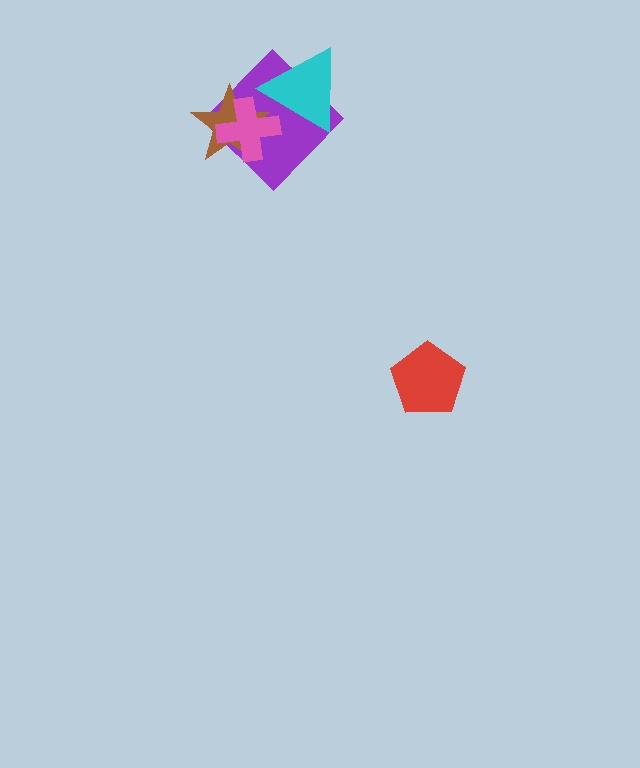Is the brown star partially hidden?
Yes, it is partially covered by another shape.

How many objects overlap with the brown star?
2 objects overlap with the brown star.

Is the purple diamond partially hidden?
Yes, it is partially covered by another shape.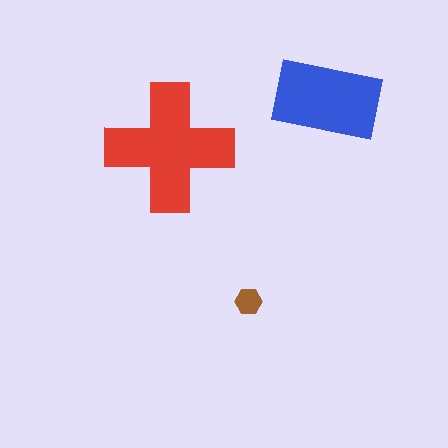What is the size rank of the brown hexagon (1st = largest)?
3rd.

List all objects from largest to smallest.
The red cross, the blue rectangle, the brown hexagon.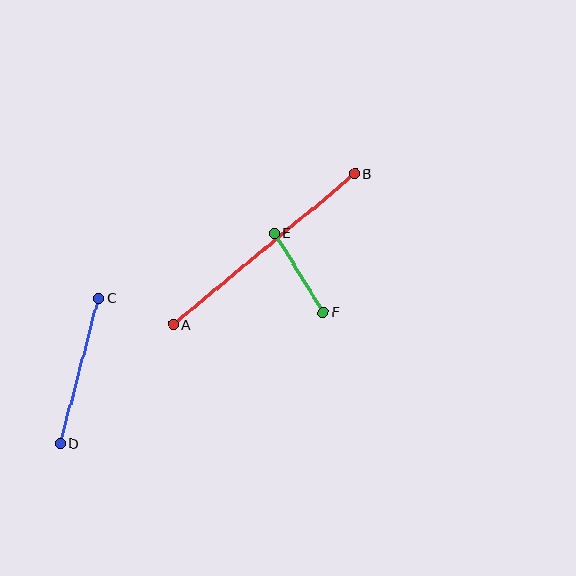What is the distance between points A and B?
The distance is approximately 236 pixels.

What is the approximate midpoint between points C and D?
The midpoint is at approximately (79, 371) pixels.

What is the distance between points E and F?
The distance is approximately 92 pixels.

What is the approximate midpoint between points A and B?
The midpoint is at approximately (264, 249) pixels.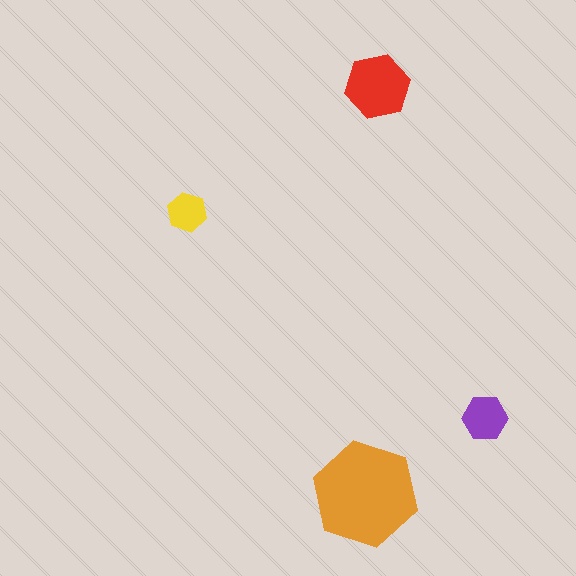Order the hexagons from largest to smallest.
the orange one, the red one, the purple one, the yellow one.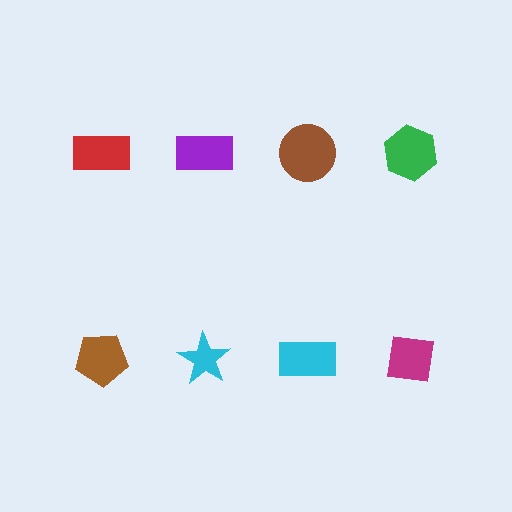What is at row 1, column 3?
A brown circle.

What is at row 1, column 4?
A green hexagon.